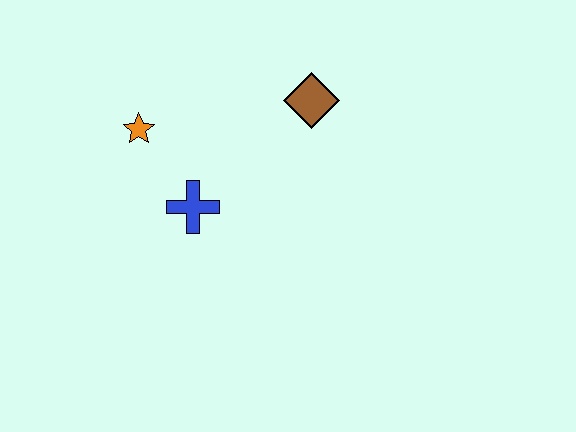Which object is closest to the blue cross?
The orange star is closest to the blue cross.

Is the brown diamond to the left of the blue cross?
No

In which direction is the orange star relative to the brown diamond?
The orange star is to the left of the brown diamond.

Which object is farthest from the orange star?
The brown diamond is farthest from the orange star.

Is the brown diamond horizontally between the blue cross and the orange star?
No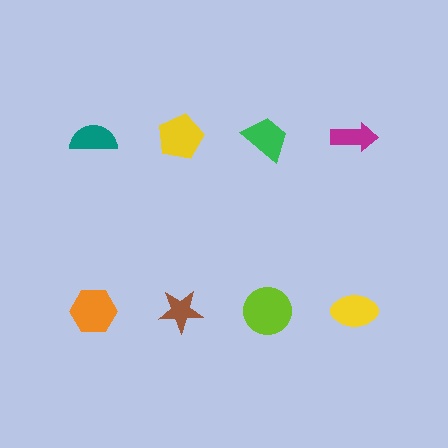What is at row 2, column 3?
A lime circle.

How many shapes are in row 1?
4 shapes.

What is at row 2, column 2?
A brown star.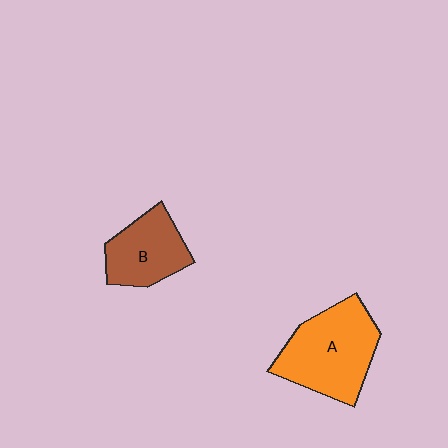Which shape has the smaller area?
Shape B (brown).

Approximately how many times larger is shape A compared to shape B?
Approximately 1.5 times.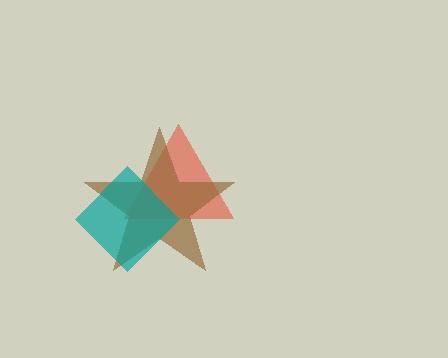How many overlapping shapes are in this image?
There are 3 overlapping shapes in the image.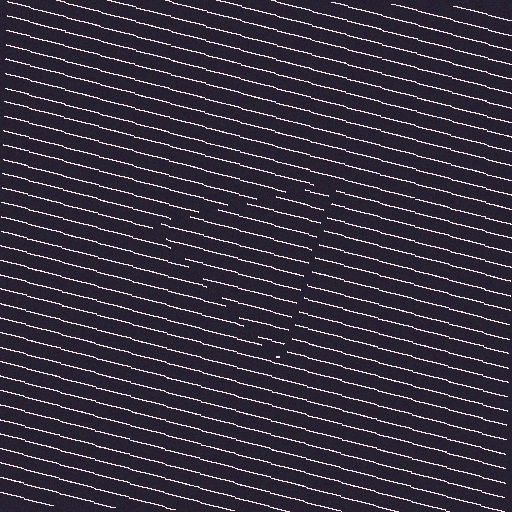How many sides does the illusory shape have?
3 sides — the line-ends trace a triangle.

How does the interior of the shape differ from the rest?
The interior of the shape contains the same grating, shifted by half a period — the contour is defined by the phase discontinuity where line-ends from the inner and outer gratings abut.